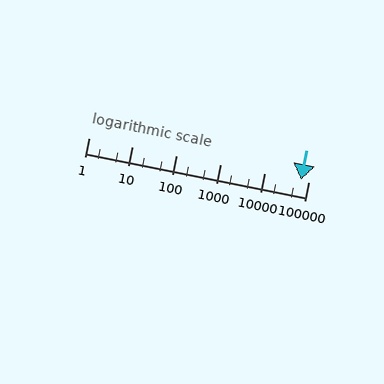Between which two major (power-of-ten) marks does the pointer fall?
The pointer is between 10000 and 100000.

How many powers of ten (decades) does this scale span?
The scale spans 5 decades, from 1 to 100000.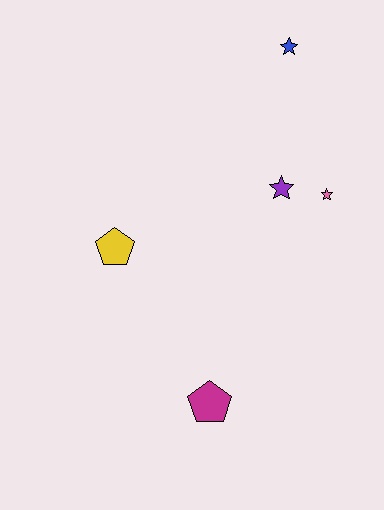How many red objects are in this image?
There are no red objects.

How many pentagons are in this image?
There are 2 pentagons.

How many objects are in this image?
There are 5 objects.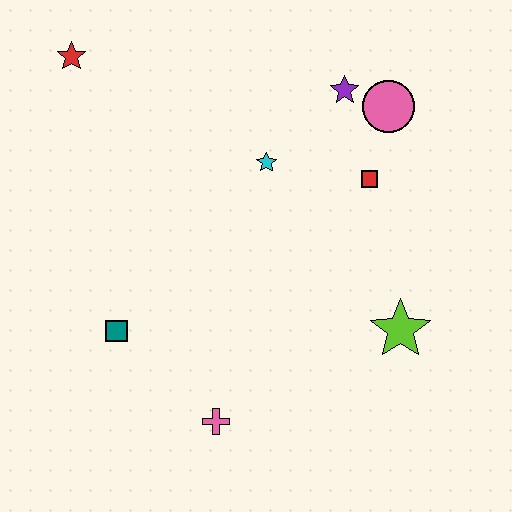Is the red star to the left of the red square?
Yes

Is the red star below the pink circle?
No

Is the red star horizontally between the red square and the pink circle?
No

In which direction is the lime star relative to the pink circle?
The lime star is below the pink circle.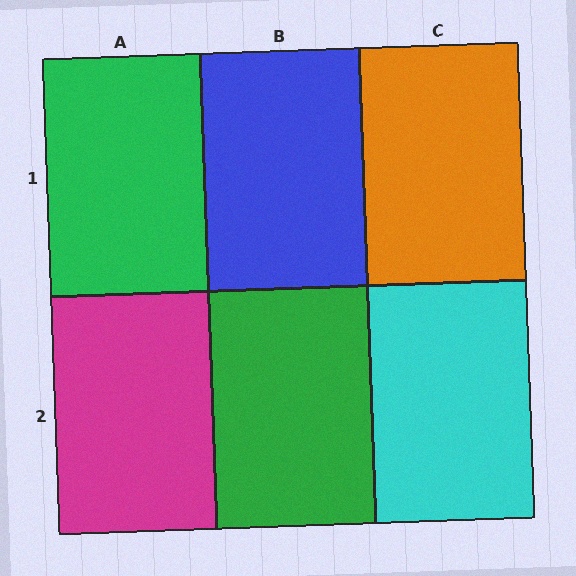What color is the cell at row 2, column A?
Magenta.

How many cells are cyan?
1 cell is cyan.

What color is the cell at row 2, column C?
Cyan.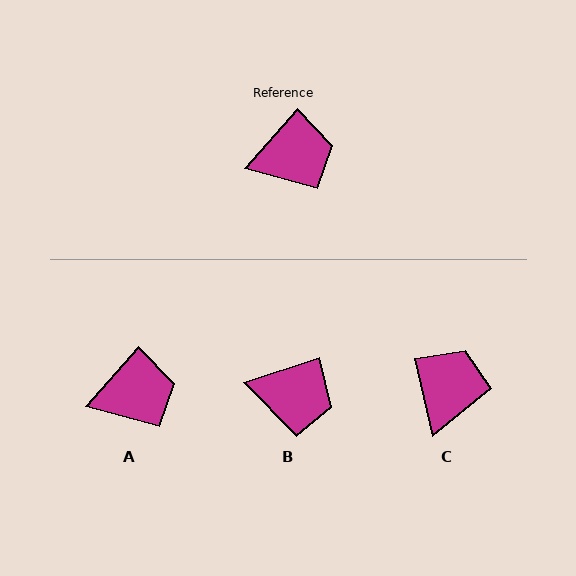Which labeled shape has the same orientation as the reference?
A.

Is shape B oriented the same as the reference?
No, it is off by about 31 degrees.